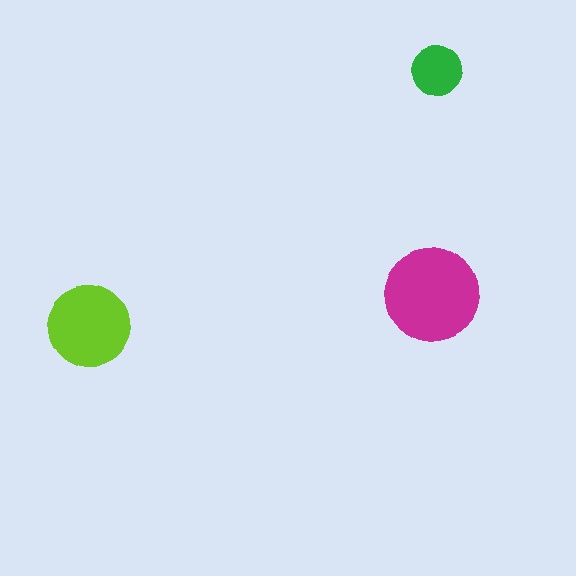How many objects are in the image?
There are 3 objects in the image.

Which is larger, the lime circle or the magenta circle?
The magenta one.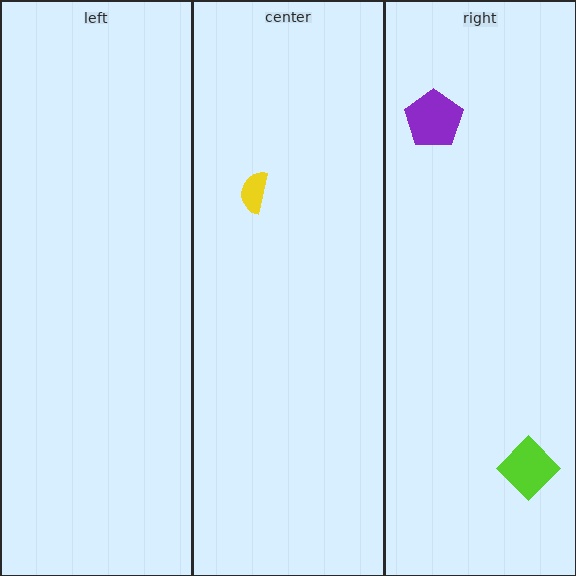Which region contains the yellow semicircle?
The center region.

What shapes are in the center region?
The yellow semicircle.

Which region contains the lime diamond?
The right region.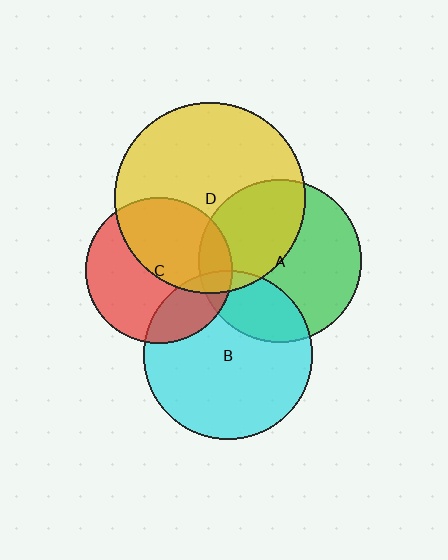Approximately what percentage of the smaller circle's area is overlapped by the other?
Approximately 40%.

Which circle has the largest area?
Circle D (yellow).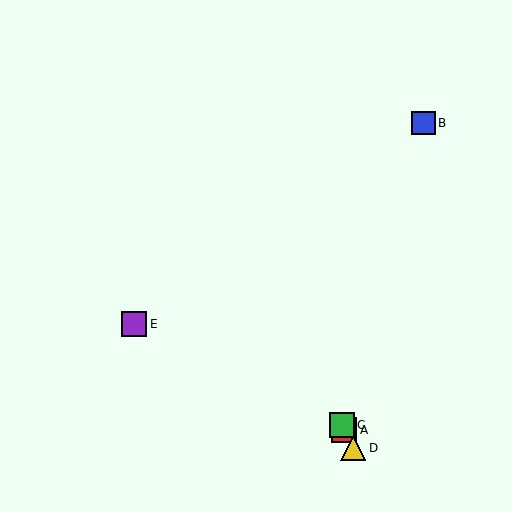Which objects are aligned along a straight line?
Objects A, C, D are aligned along a straight line.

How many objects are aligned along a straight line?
3 objects (A, C, D) are aligned along a straight line.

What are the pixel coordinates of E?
Object E is at (134, 324).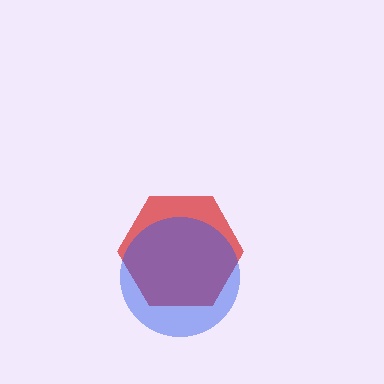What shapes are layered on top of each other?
The layered shapes are: a red hexagon, a blue circle.